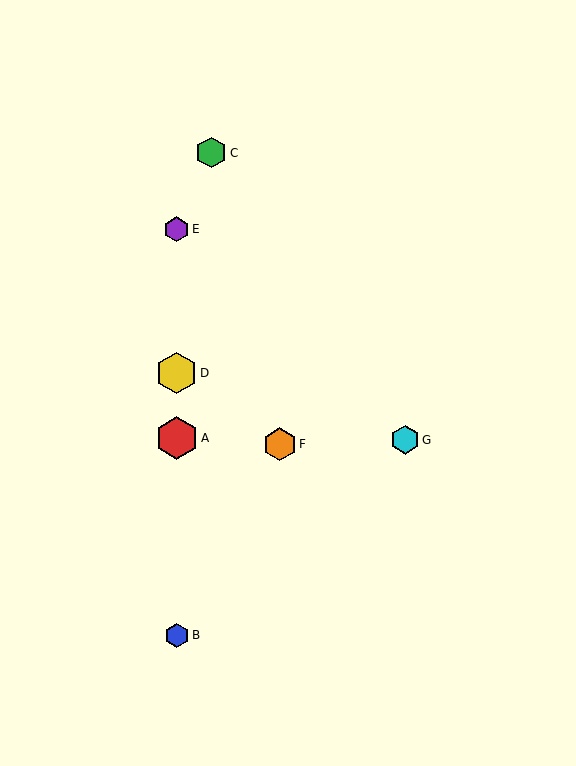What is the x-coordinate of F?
Object F is at x≈280.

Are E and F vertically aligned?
No, E is at x≈177 and F is at x≈280.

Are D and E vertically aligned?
Yes, both are at x≈177.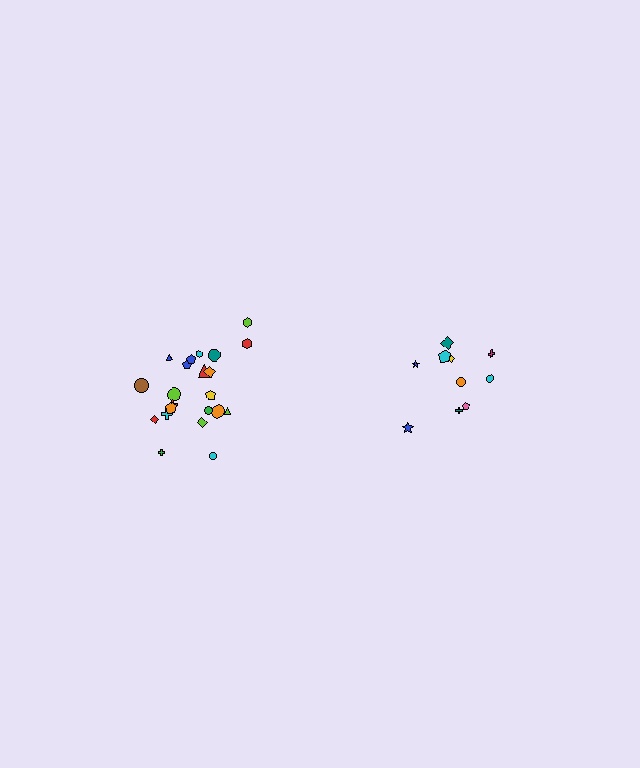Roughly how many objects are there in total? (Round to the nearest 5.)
Roughly 30 objects in total.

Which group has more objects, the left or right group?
The left group.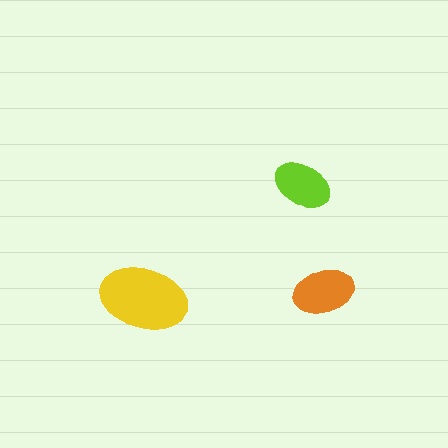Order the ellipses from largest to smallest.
the yellow one, the orange one, the lime one.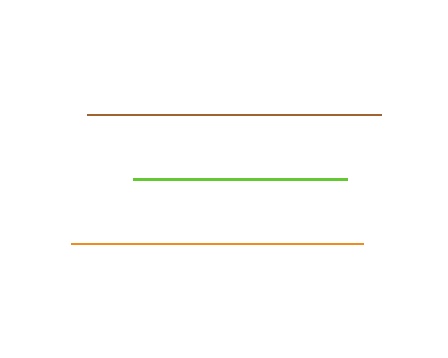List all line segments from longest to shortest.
From longest to shortest: brown, orange, lime.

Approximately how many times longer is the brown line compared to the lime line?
The brown line is approximately 1.4 times the length of the lime line.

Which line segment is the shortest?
The lime line is the shortest at approximately 214 pixels.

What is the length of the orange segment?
The orange segment is approximately 292 pixels long.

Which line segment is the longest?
The brown line is the longest at approximately 294 pixels.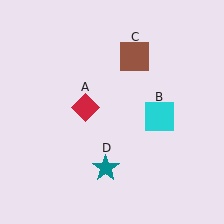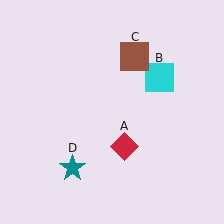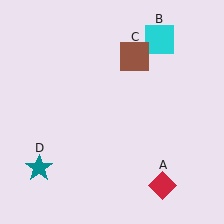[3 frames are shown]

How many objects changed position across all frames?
3 objects changed position: red diamond (object A), cyan square (object B), teal star (object D).